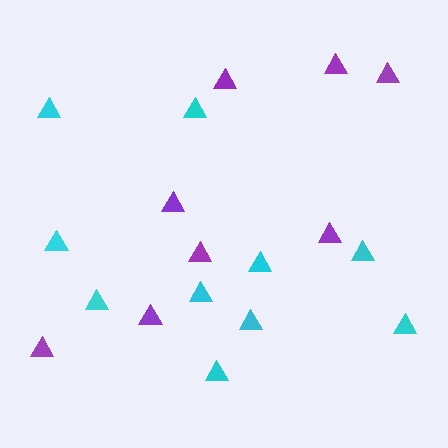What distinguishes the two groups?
There are 2 groups: one group of cyan triangles (10) and one group of purple triangles (8).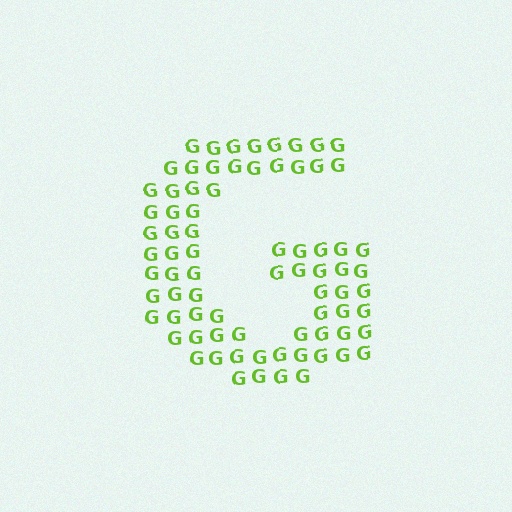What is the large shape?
The large shape is the letter G.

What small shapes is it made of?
It is made of small letter G's.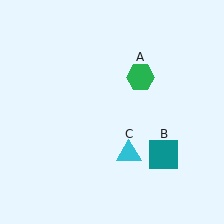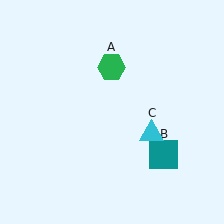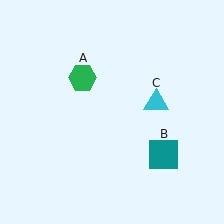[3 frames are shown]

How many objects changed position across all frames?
2 objects changed position: green hexagon (object A), cyan triangle (object C).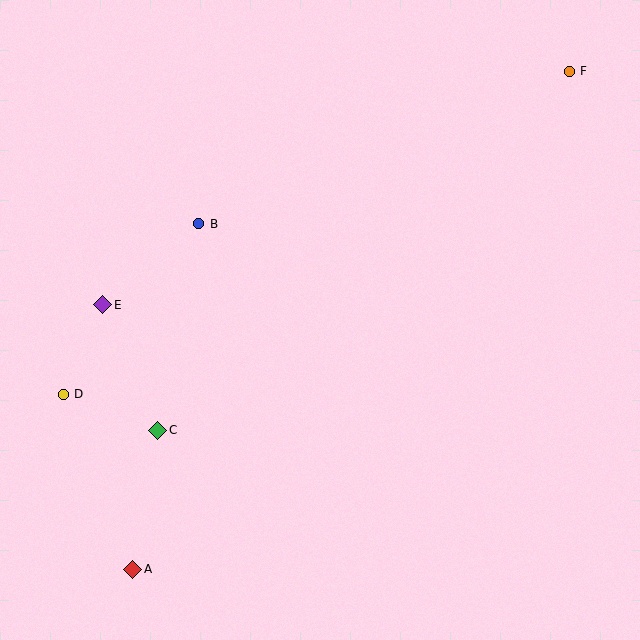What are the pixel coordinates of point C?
Point C is at (158, 430).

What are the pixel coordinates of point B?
Point B is at (199, 224).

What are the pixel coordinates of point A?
Point A is at (133, 569).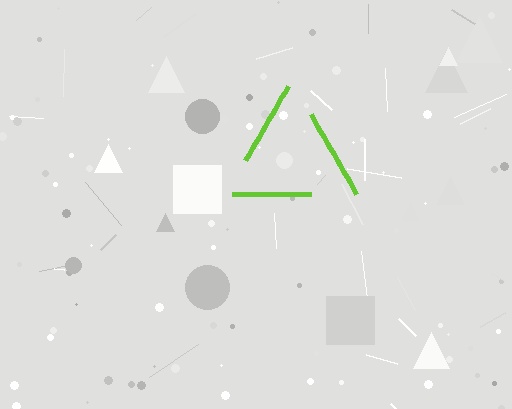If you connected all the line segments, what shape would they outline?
They would outline a triangle.